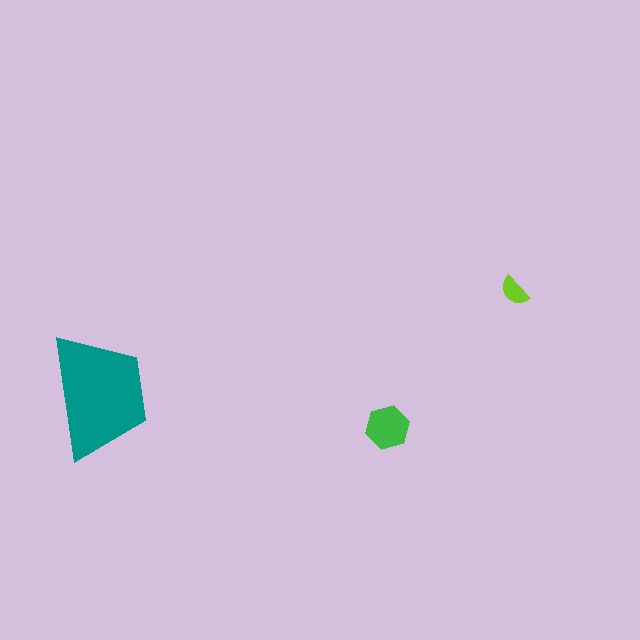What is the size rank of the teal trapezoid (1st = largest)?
1st.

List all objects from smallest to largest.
The lime semicircle, the green hexagon, the teal trapezoid.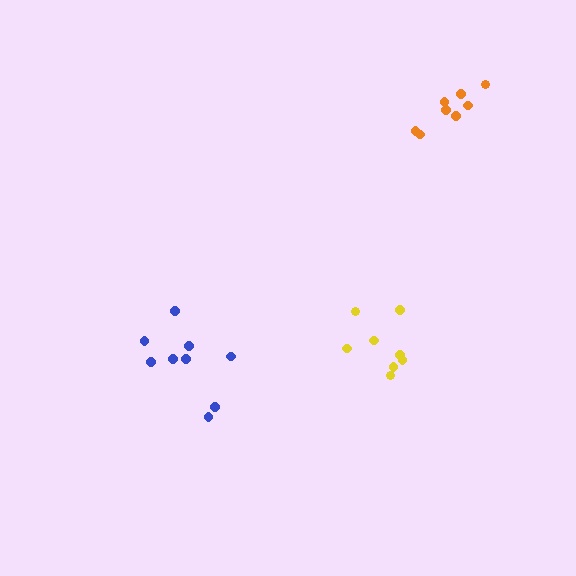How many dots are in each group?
Group 1: 8 dots, Group 2: 9 dots, Group 3: 8 dots (25 total).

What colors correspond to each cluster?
The clusters are colored: yellow, blue, orange.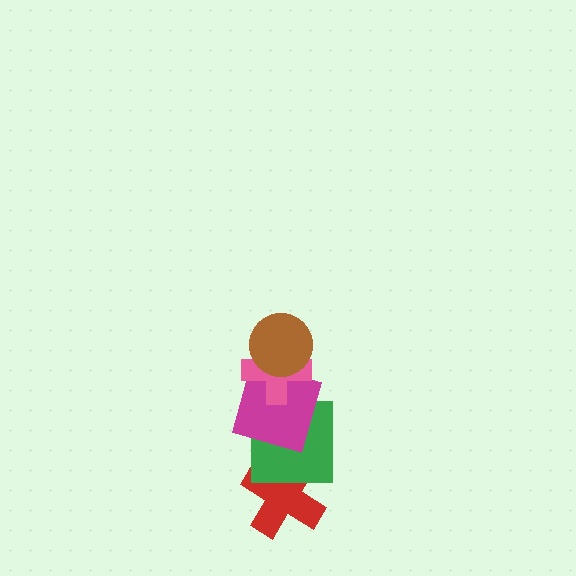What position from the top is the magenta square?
The magenta square is 3rd from the top.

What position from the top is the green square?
The green square is 4th from the top.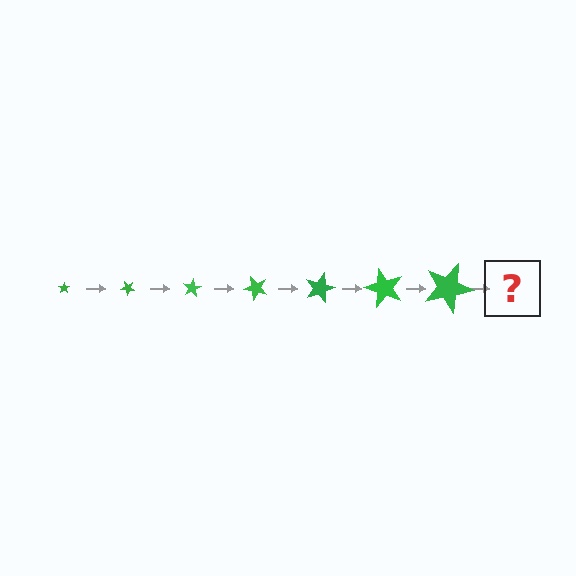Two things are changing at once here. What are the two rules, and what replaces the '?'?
The two rules are that the star grows larger each step and it rotates 40 degrees each step. The '?' should be a star, larger than the previous one and rotated 280 degrees from the start.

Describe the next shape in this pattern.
It should be a star, larger than the previous one and rotated 280 degrees from the start.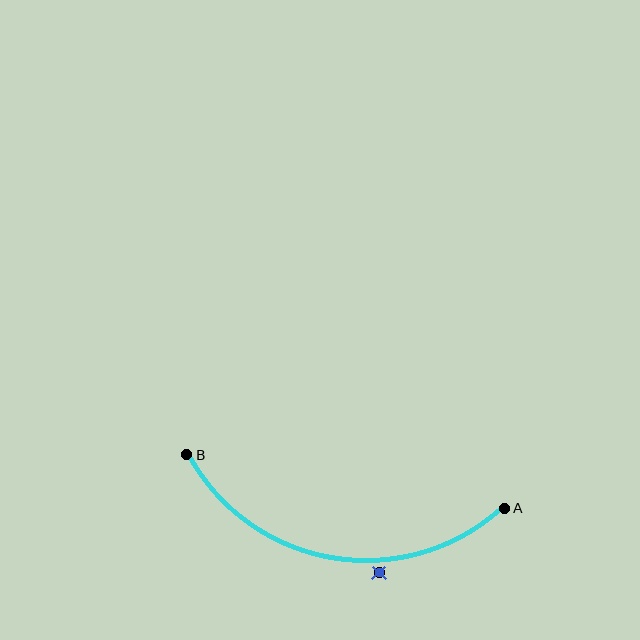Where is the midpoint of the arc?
The arc midpoint is the point on the curve farthest from the straight line joining A and B. It sits below that line.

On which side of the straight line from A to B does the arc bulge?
The arc bulges below the straight line connecting A and B.